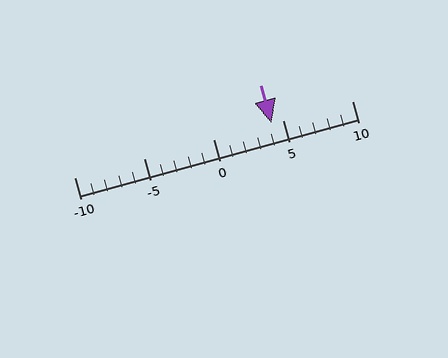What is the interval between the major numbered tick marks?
The major tick marks are spaced 5 units apart.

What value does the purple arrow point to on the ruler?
The purple arrow points to approximately 4.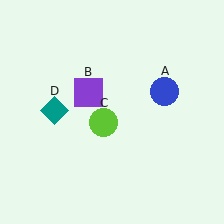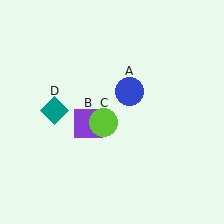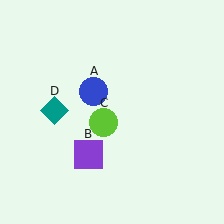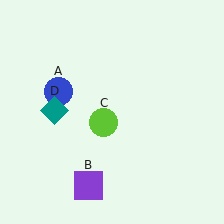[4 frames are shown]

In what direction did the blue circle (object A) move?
The blue circle (object A) moved left.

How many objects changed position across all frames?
2 objects changed position: blue circle (object A), purple square (object B).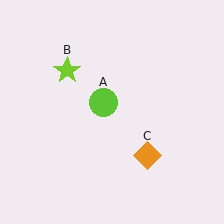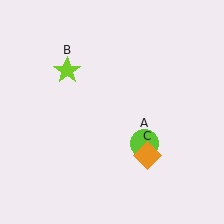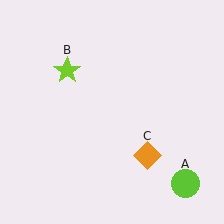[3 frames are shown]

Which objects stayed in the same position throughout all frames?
Lime star (object B) and orange diamond (object C) remained stationary.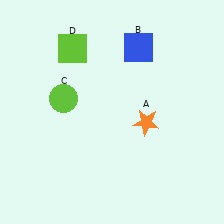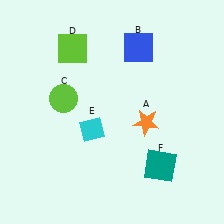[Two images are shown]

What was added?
A cyan diamond (E), a teal square (F) were added in Image 2.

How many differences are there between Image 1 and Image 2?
There are 2 differences between the two images.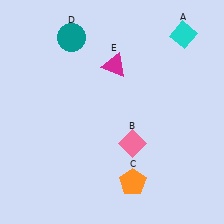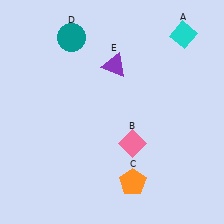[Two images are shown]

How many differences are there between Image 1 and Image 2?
There is 1 difference between the two images.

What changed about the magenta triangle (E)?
In Image 1, E is magenta. In Image 2, it changed to purple.